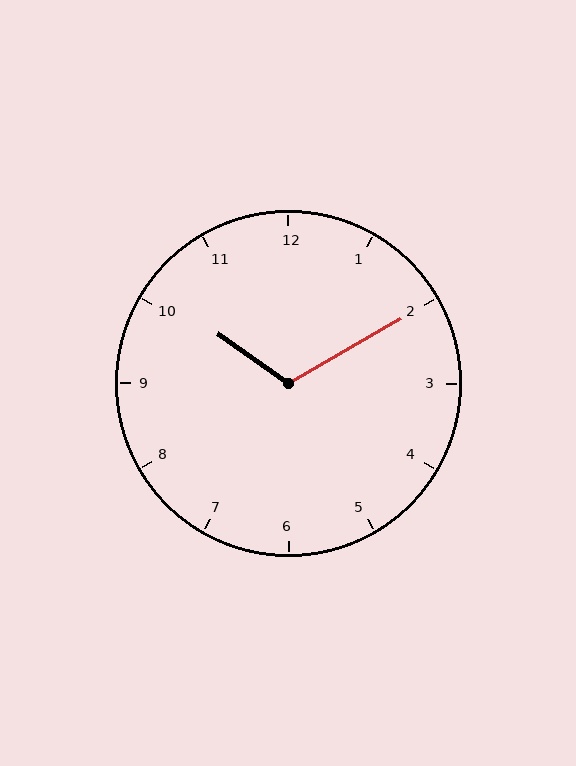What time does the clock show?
10:10.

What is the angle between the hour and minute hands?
Approximately 115 degrees.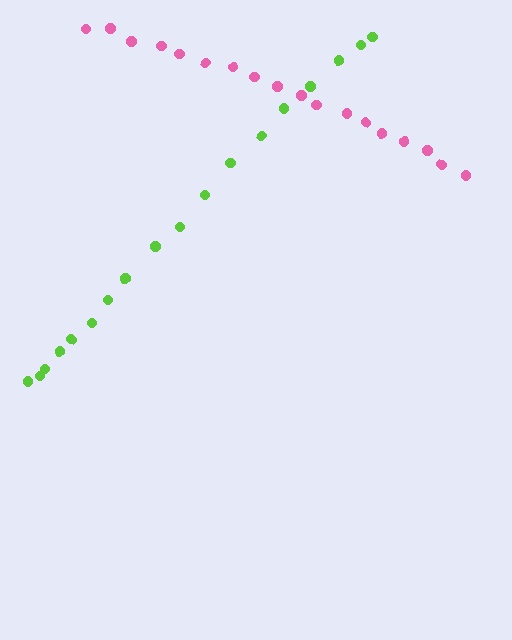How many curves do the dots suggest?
There are 2 distinct paths.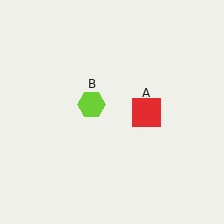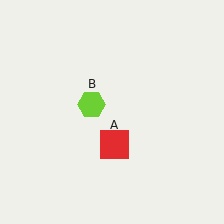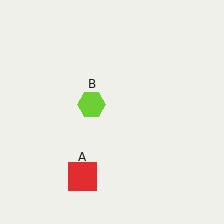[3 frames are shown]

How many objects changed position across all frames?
1 object changed position: red square (object A).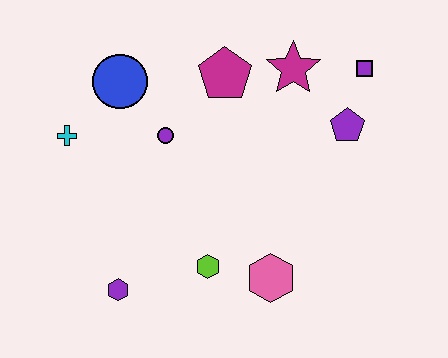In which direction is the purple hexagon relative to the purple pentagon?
The purple hexagon is to the left of the purple pentagon.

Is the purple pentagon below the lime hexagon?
No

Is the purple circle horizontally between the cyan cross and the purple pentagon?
Yes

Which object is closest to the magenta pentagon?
The magenta star is closest to the magenta pentagon.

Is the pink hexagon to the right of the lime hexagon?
Yes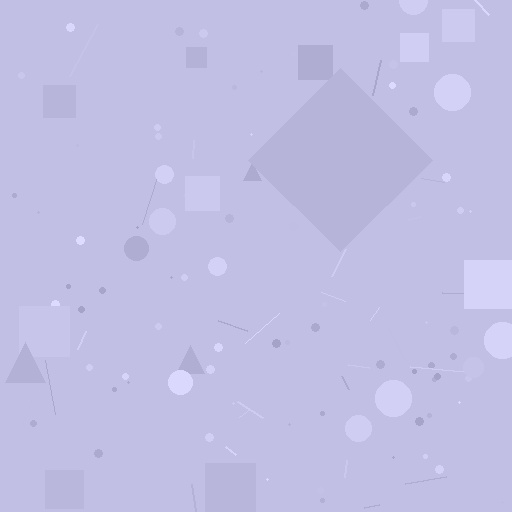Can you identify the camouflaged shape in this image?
The camouflaged shape is a diamond.